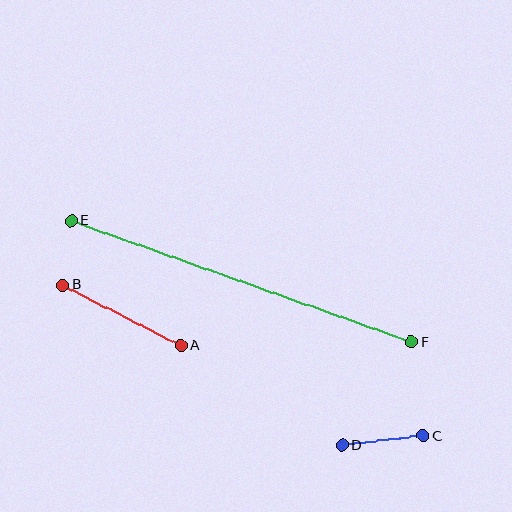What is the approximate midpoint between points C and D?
The midpoint is at approximately (383, 440) pixels.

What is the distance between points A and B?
The distance is approximately 133 pixels.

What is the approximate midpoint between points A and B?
The midpoint is at approximately (122, 315) pixels.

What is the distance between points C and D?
The distance is approximately 82 pixels.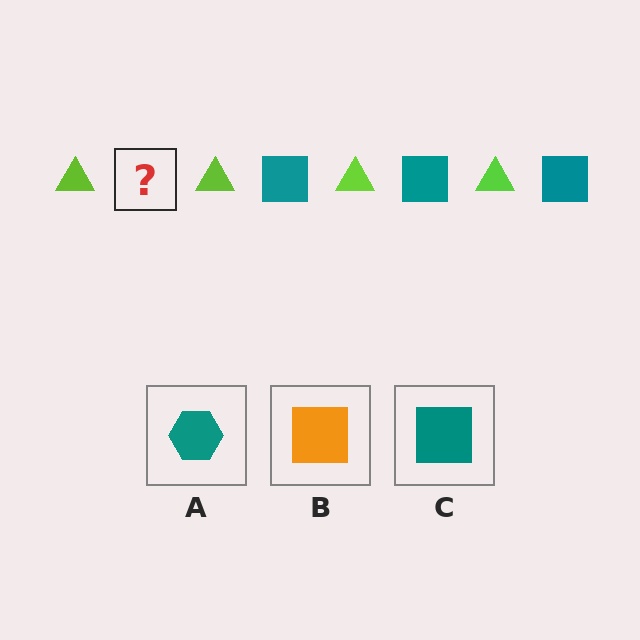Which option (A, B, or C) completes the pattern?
C.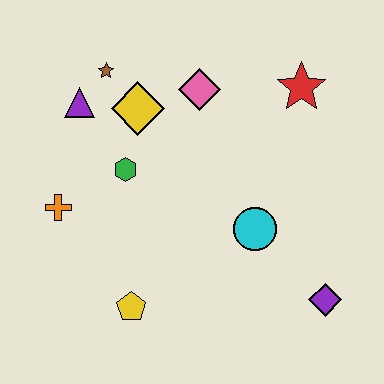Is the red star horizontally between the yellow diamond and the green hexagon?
No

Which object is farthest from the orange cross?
The purple diamond is farthest from the orange cross.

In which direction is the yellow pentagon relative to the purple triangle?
The yellow pentagon is below the purple triangle.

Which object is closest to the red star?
The pink diamond is closest to the red star.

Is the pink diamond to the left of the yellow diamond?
No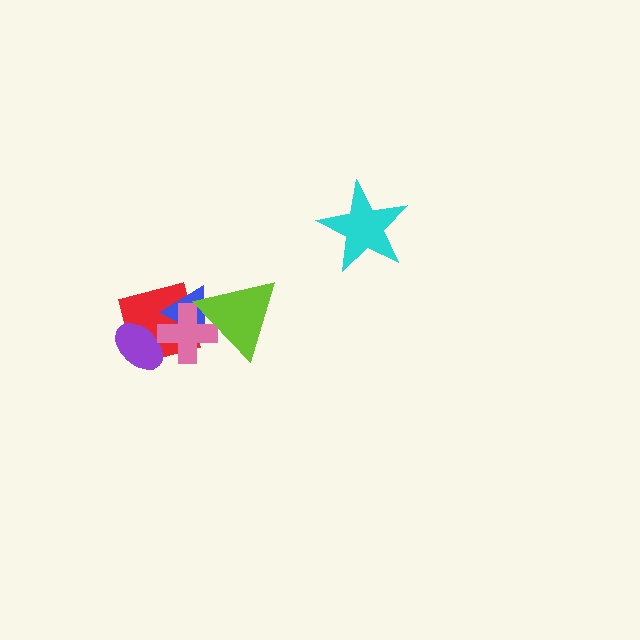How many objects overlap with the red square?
3 objects overlap with the red square.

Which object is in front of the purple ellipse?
The pink cross is in front of the purple ellipse.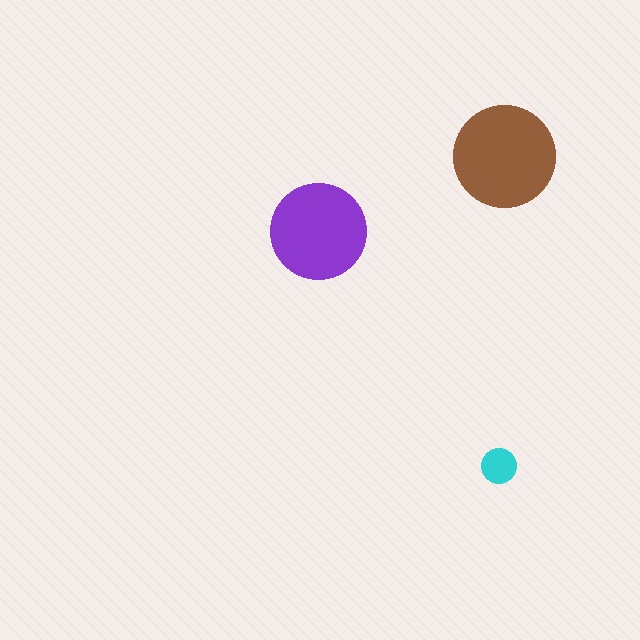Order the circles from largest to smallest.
the brown one, the purple one, the cyan one.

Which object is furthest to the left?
The purple circle is leftmost.